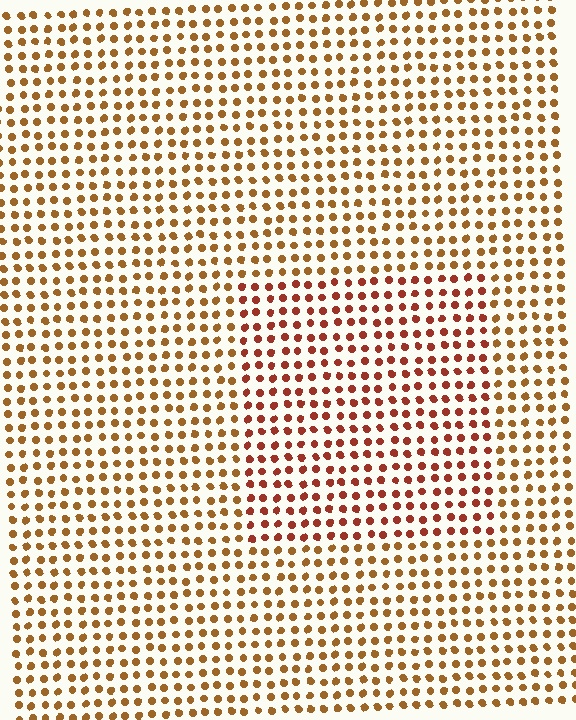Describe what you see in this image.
The image is filled with small brown elements in a uniform arrangement. A rectangle-shaped region is visible where the elements are tinted to a slightly different hue, forming a subtle color boundary.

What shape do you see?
I see a rectangle.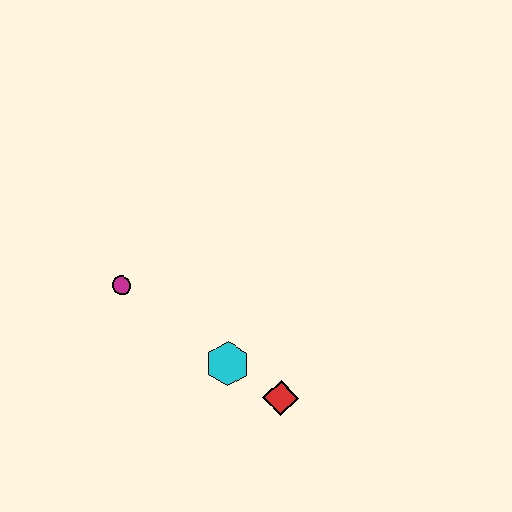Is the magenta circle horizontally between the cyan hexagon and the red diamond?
No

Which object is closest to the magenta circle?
The cyan hexagon is closest to the magenta circle.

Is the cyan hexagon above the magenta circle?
No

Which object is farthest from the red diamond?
The magenta circle is farthest from the red diamond.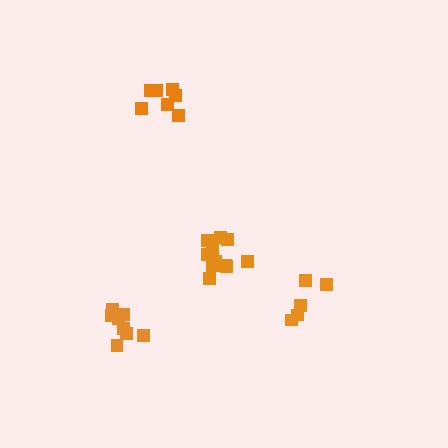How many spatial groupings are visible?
There are 4 spatial groupings.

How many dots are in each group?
Group 1: 5 dots, Group 2: 11 dots, Group 3: 8 dots, Group 4: 7 dots (31 total).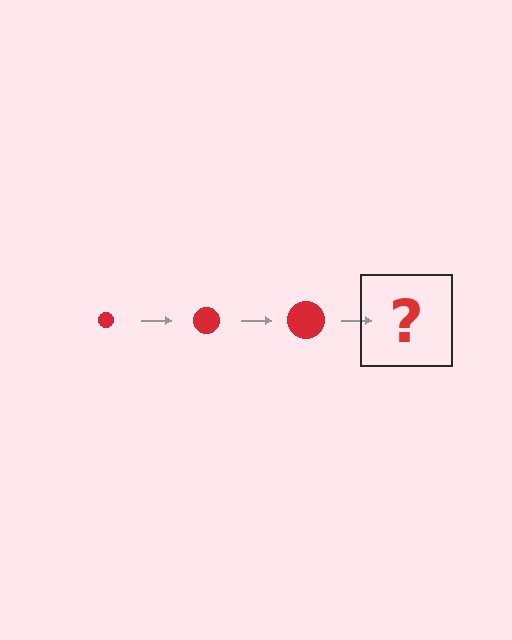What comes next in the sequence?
The next element should be a red circle, larger than the previous one.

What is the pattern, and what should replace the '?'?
The pattern is that the circle gets progressively larger each step. The '?' should be a red circle, larger than the previous one.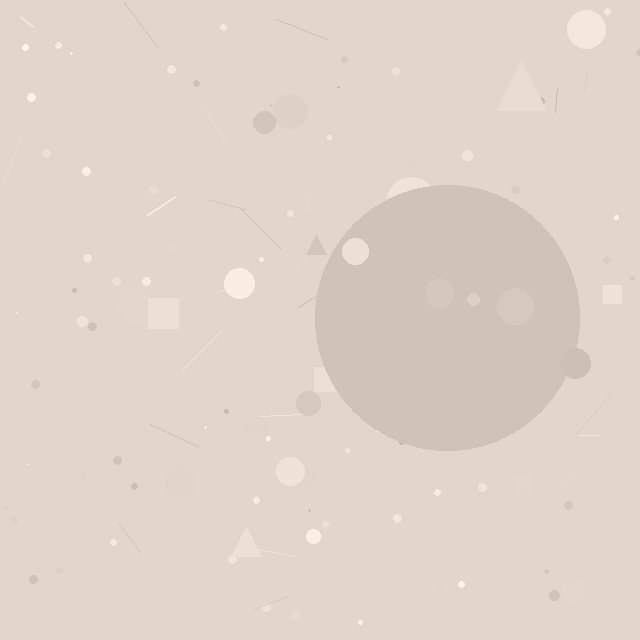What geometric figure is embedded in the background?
A circle is embedded in the background.